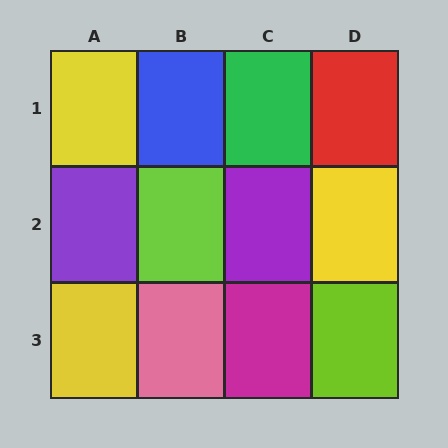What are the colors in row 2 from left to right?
Purple, lime, purple, yellow.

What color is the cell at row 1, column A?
Yellow.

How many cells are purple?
2 cells are purple.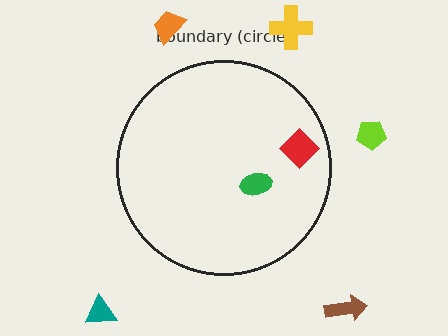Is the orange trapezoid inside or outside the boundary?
Outside.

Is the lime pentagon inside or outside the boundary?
Outside.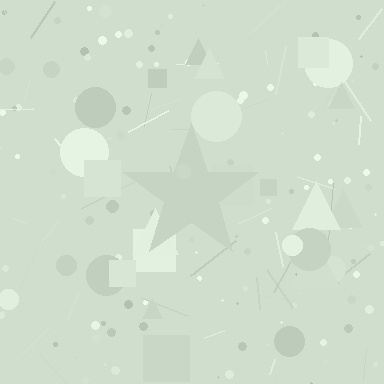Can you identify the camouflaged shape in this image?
The camouflaged shape is a star.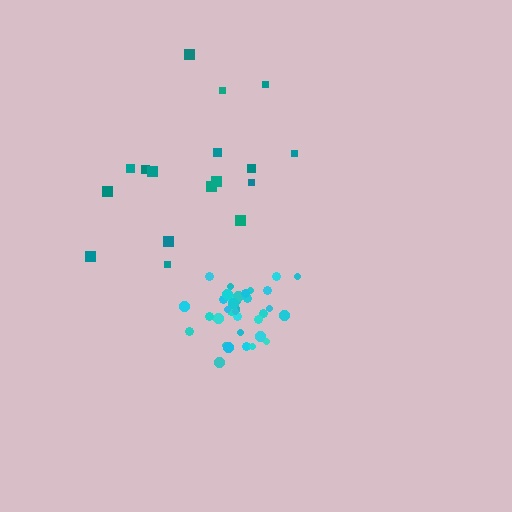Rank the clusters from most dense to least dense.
cyan, teal.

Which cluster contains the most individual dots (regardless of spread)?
Cyan (35).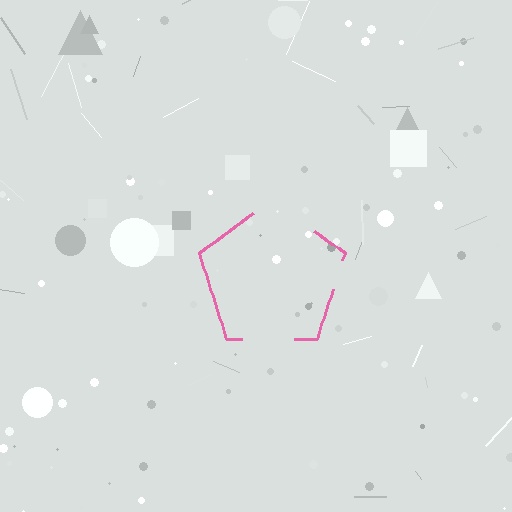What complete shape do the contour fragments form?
The contour fragments form a pentagon.